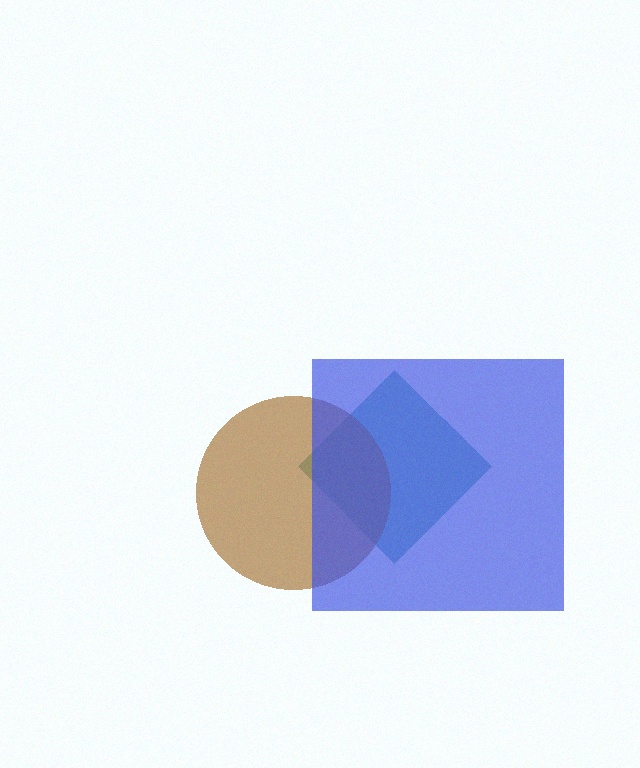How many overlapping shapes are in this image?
There are 3 overlapping shapes in the image.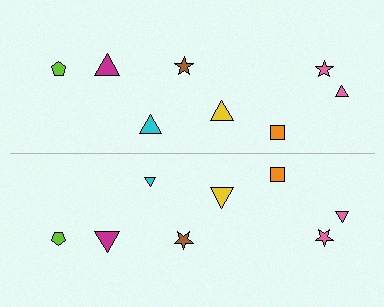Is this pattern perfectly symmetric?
No, the pattern is not perfectly symmetric. The cyan triangle on the bottom side has a different size than its mirror counterpart.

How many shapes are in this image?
There are 16 shapes in this image.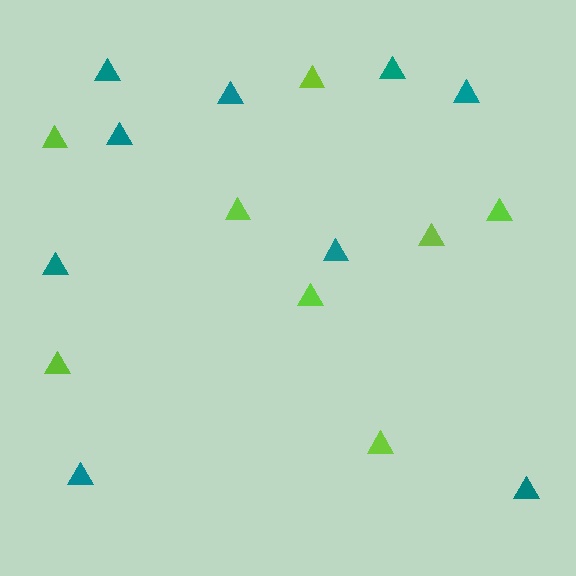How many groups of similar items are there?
There are 2 groups: one group of lime triangles (8) and one group of teal triangles (9).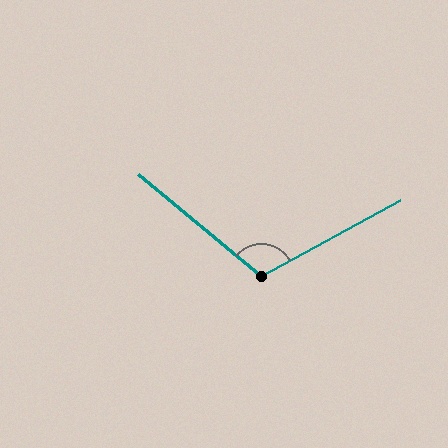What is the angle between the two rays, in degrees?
Approximately 112 degrees.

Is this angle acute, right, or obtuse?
It is obtuse.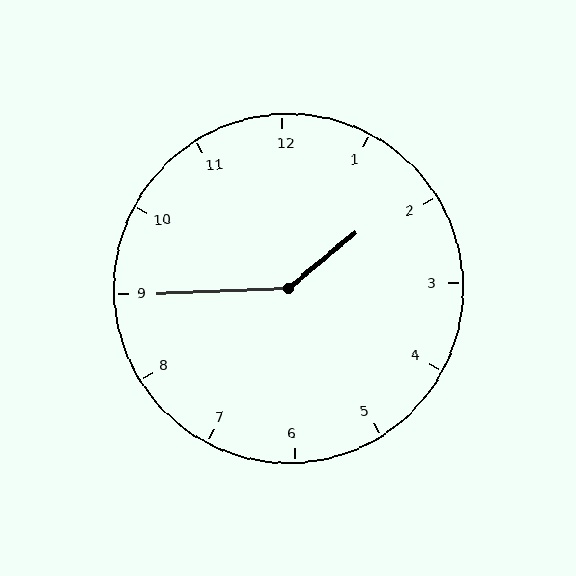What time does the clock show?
1:45.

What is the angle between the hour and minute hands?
Approximately 142 degrees.